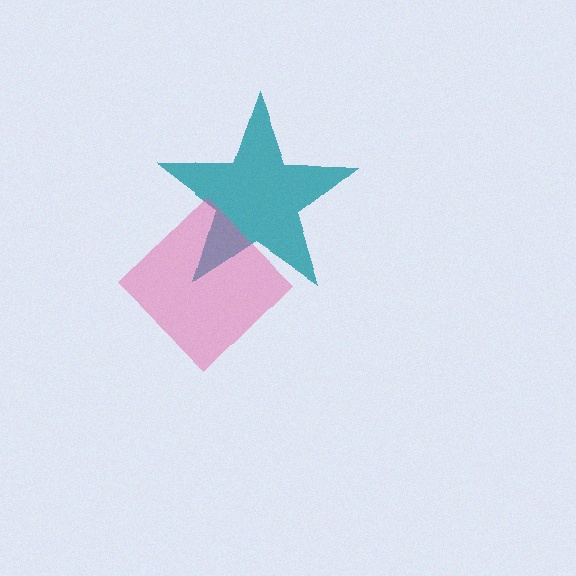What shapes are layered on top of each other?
The layered shapes are: a teal star, a pink diamond.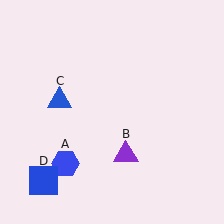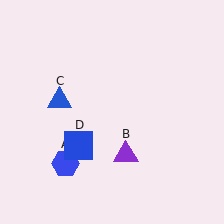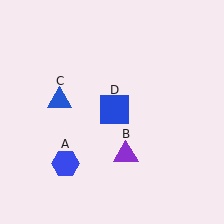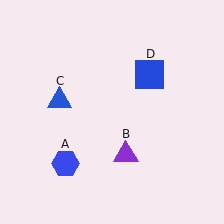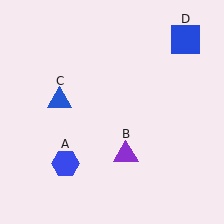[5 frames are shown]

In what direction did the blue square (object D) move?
The blue square (object D) moved up and to the right.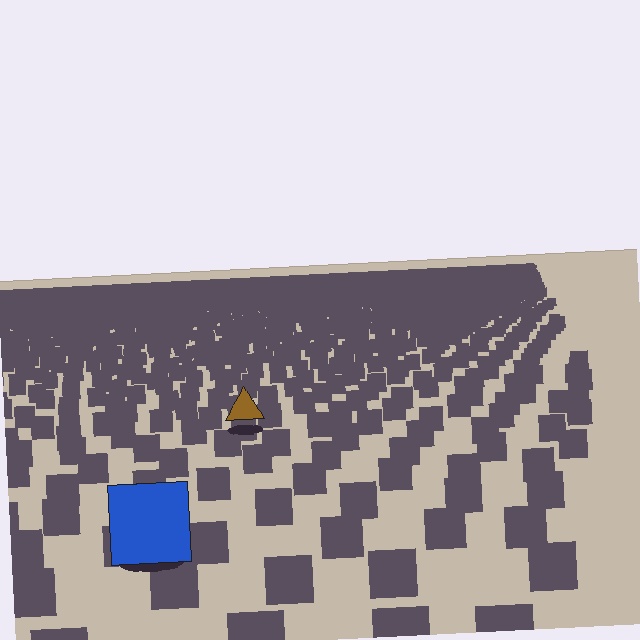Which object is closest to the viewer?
The blue square is closest. The texture marks near it are larger and more spread out.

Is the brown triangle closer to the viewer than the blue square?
No. The blue square is closer — you can tell from the texture gradient: the ground texture is coarser near it.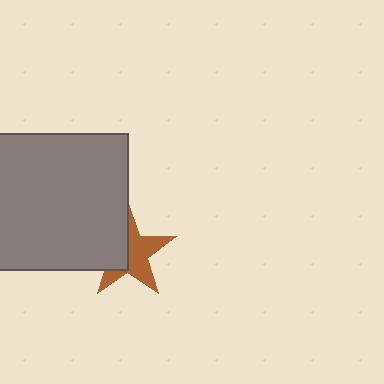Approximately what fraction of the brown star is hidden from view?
Roughly 45% of the brown star is hidden behind the gray square.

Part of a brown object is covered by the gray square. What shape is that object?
It is a star.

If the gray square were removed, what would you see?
You would see the complete brown star.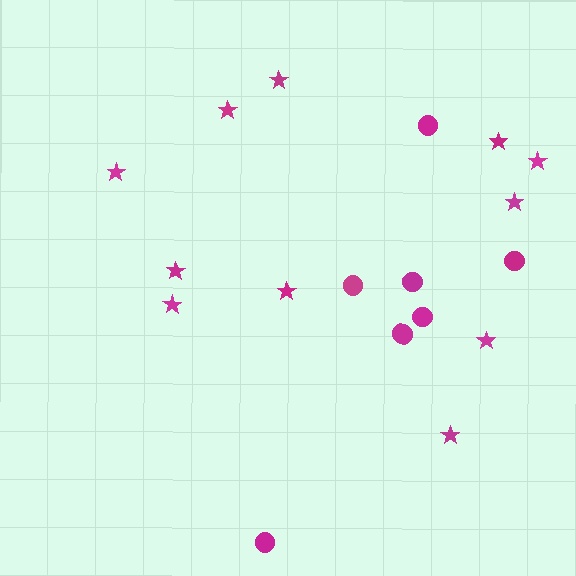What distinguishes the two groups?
There are 2 groups: one group of circles (7) and one group of stars (11).